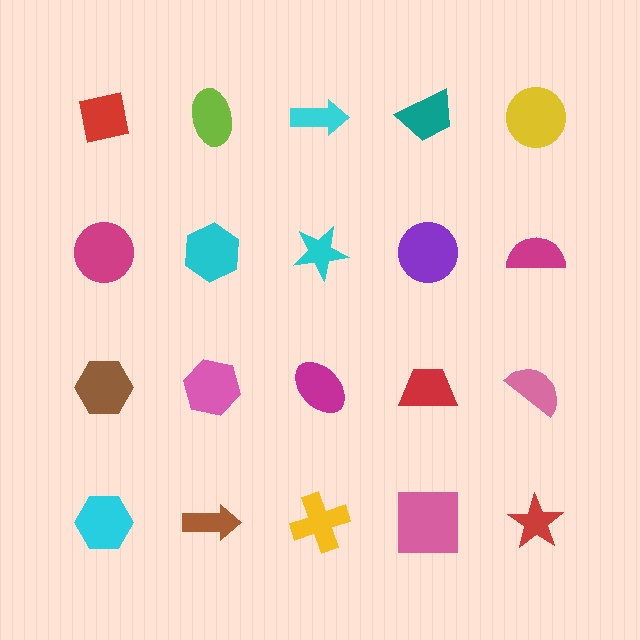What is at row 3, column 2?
A pink hexagon.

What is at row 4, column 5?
A red star.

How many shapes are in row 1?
5 shapes.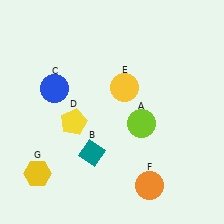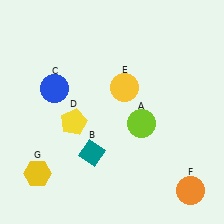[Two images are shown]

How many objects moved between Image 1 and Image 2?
1 object moved between the two images.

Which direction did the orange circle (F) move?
The orange circle (F) moved right.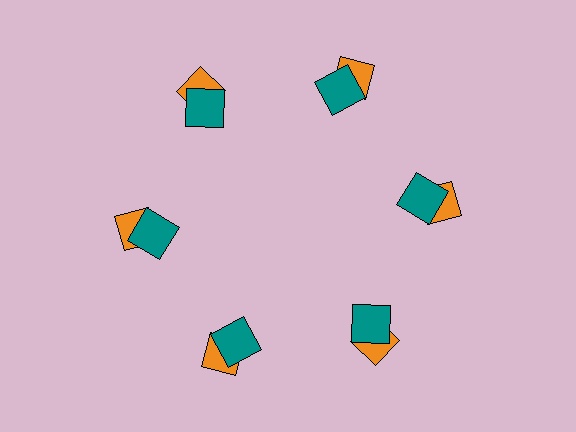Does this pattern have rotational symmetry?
Yes, this pattern has 6-fold rotational symmetry. It looks the same after rotating 60 degrees around the center.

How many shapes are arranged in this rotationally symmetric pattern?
There are 12 shapes, arranged in 6 groups of 2.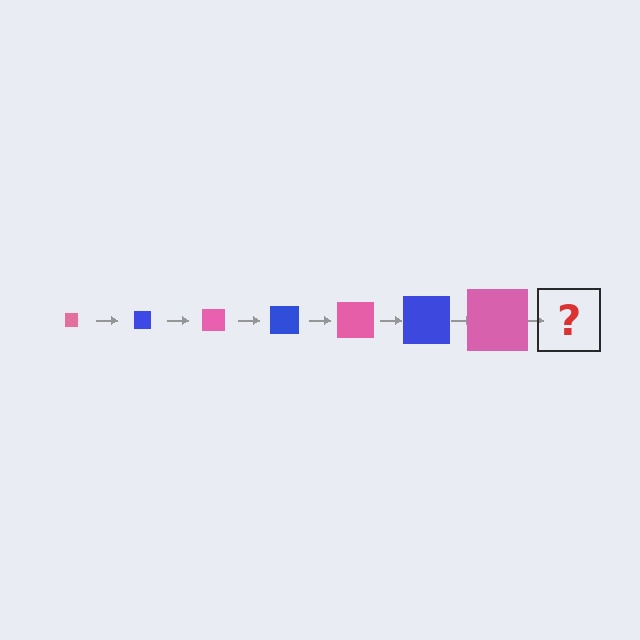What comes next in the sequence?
The next element should be a blue square, larger than the previous one.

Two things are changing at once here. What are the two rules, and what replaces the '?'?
The two rules are that the square grows larger each step and the color cycles through pink and blue. The '?' should be a blue square, larger than the previous one.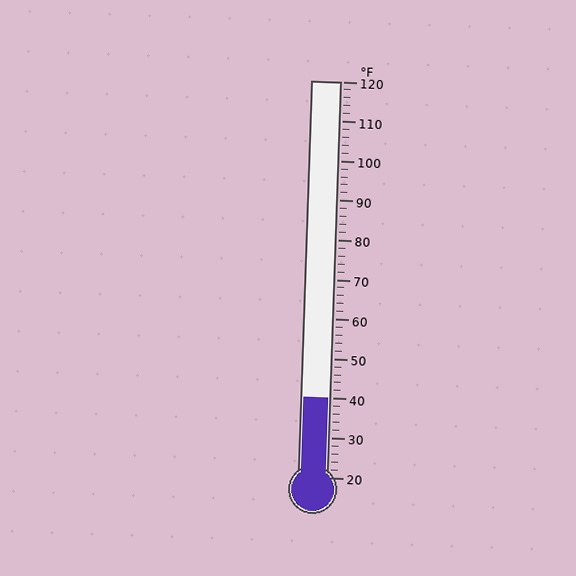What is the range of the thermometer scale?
The thermometer scale ranges from 20°F to 120°F.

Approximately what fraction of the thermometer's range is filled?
The thermometer is filled to approximately 20% of its range.